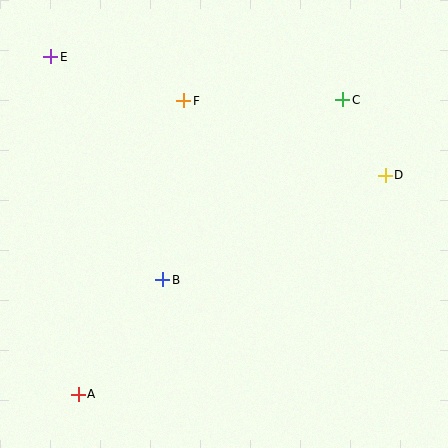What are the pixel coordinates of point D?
Point D is at (385, 175).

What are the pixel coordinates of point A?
Point A is at (78, 394).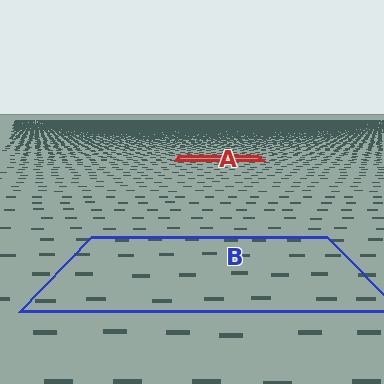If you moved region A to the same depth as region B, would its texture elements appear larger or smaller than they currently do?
They would appear larger. At a closer depth, the same texture elements are projected at a bigger on-screen size.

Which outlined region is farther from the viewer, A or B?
Region A is farther from the viewer — the texture elements inside it appear smaller and more densely packed.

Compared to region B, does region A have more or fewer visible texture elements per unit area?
Region A has more texture elements per unit area — they are packed more densely because it is farther away.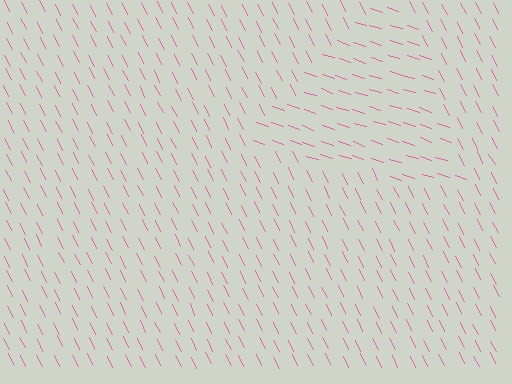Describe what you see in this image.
The image is filled with small pink line segments. A triangle region in the image has lines oriented differently from the surrounding lines, creating a visible texture boundary.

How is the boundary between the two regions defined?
The boundary is defined purely by a change in line orientation (approximately 45 degrees difference). All lines are the same color and thickness.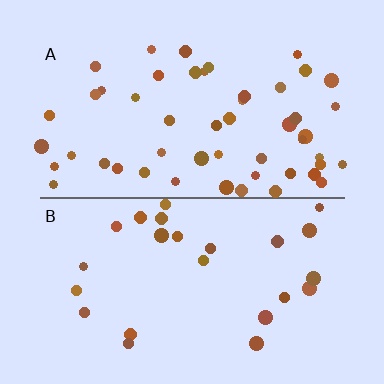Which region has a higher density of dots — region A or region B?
A (the top).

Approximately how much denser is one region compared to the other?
Approximately 2.1× — region A over region B.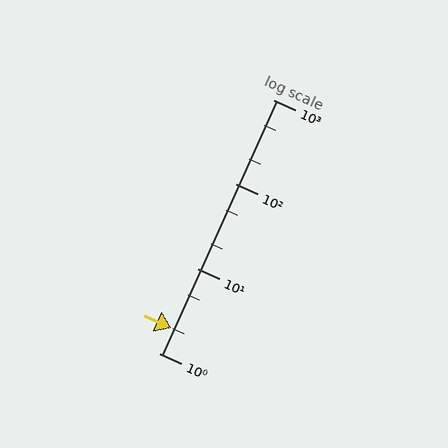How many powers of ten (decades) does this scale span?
The scale spans 3 decades, from 1 to 1000.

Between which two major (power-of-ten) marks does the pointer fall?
The pointer is between 1 and 10.